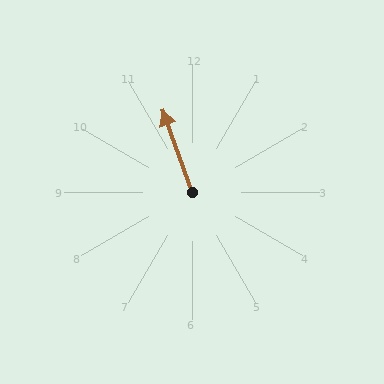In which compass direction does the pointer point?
North.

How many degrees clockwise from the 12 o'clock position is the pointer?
Approximately 340 degrees.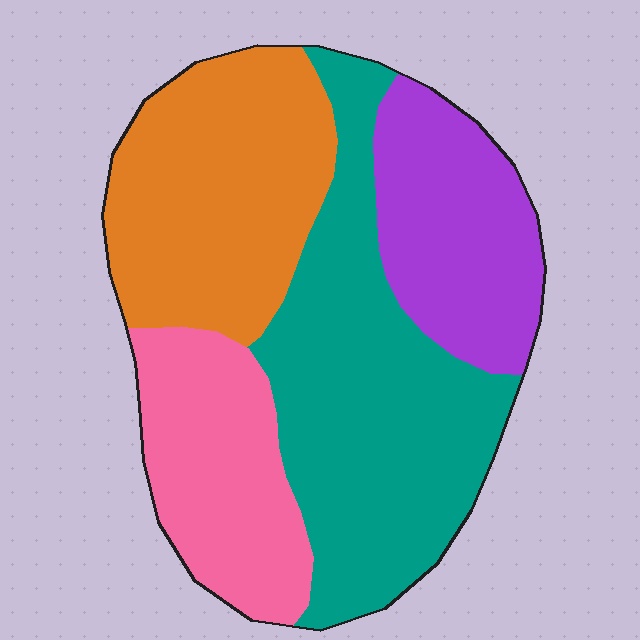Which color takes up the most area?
Teal, at roughly 35%.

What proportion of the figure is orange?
Orange takes up about one quarter (1/4) of the figure.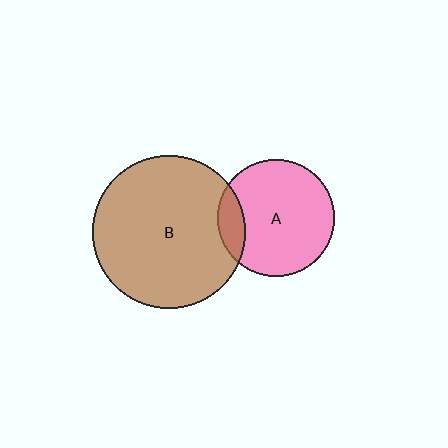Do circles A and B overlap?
Yes.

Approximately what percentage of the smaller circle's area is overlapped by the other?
Approximately 15%.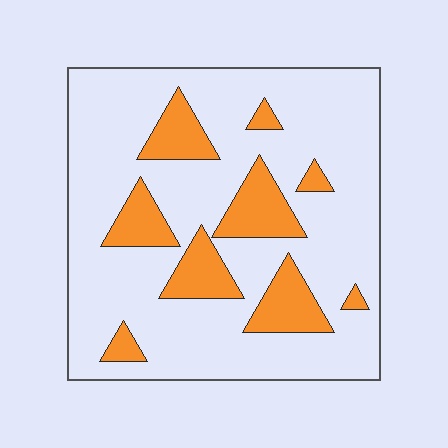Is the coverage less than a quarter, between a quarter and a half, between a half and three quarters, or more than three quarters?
Less than a quarter.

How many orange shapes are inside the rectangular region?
9.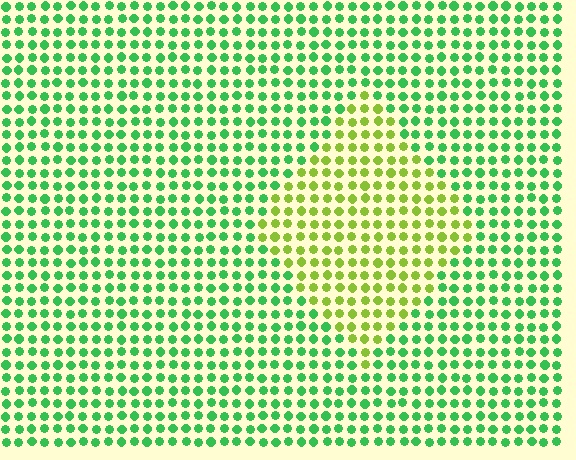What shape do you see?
I see a diamond.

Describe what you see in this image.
The image is filled with small green elements in a uniform arrangement. A diamond-shaped region is visible where the elements are tinted to a slightly different hue, forming a subtle color boundary.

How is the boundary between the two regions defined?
The boundary is defined purely by a slight shift in hue (about 48 degrees). Spacing, size, and orientation are identical on both sides.